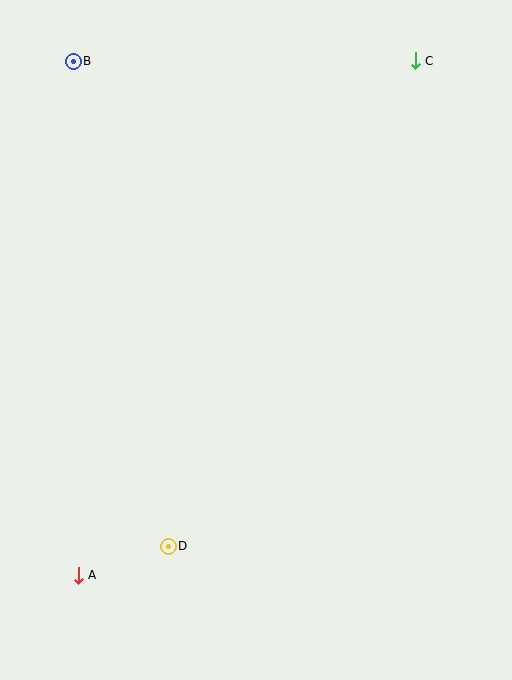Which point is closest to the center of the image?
Point D at (168, 546) is closest to the center.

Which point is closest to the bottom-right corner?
Point D is closest to the bottom-right corner.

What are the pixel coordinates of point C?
Point C is at (415, 61).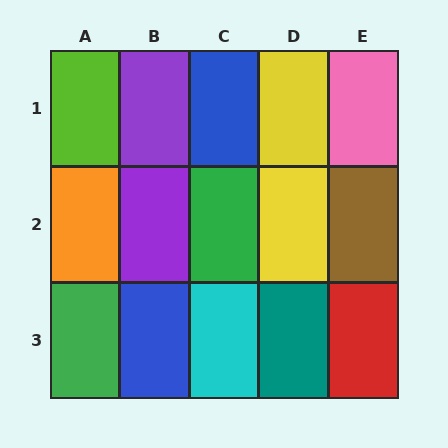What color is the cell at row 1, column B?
Purple.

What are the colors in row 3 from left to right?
Green, blue, cyan, teal, red.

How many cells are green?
2 cells are green.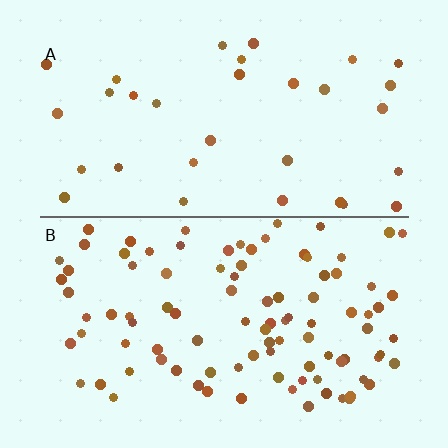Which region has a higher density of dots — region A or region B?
B (the bottom).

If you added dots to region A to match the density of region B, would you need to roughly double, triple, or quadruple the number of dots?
Approximately triple.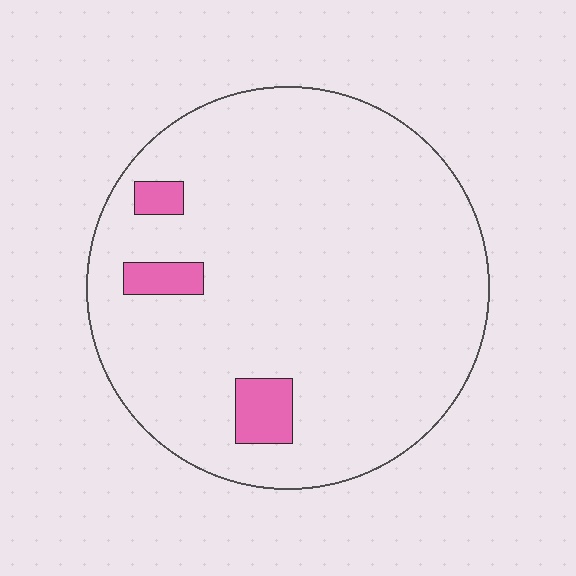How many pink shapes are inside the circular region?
3.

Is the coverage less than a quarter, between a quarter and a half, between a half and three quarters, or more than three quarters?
Less than a quarter.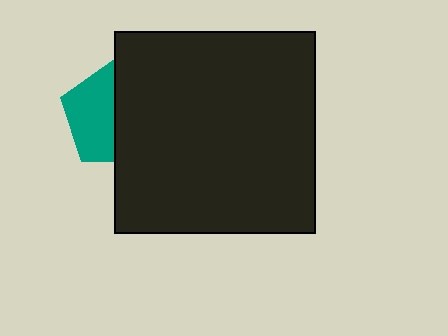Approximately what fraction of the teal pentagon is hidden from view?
Roughly 52% of the teal pentagon is hidden behind the black square.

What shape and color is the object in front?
The object in front is a black square.